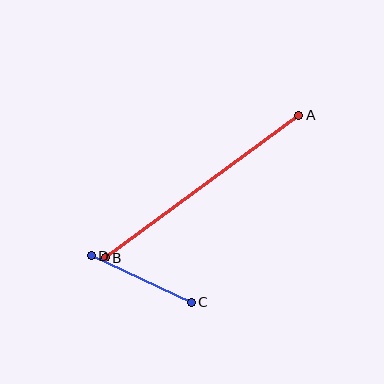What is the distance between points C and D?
The distance is approximately 110 pixels.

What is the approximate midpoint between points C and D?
The midpoint is at approximately (141, 279) pixels.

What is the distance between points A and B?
The distance is approximately 240 pixels.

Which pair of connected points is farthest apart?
Points A and B are farthest apart.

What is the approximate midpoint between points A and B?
The midpoint is at approximately (202, 187) pixels.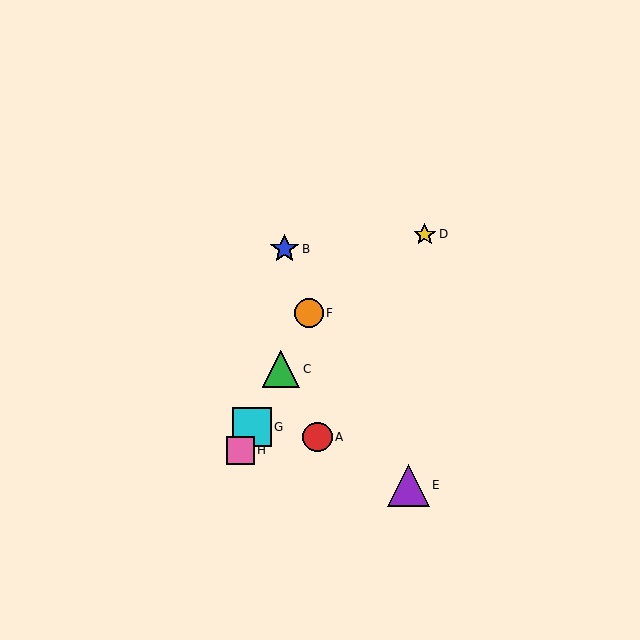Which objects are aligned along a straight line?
Objects C, F, G, H are aligned along a straight line.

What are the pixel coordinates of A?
Object A is at (317, 437).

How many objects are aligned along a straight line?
4 objects (C, F, G, H) are aligned along a straight line.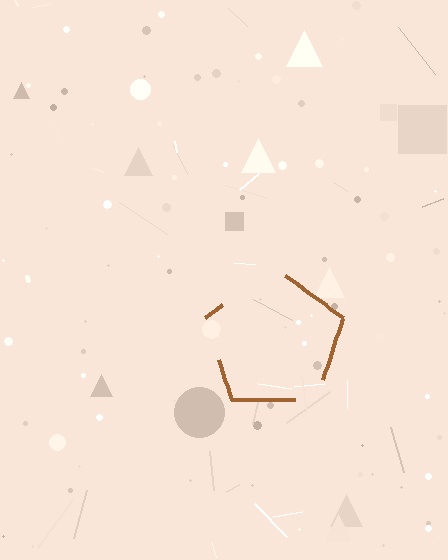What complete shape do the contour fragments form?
The contour fragments form a pentagon.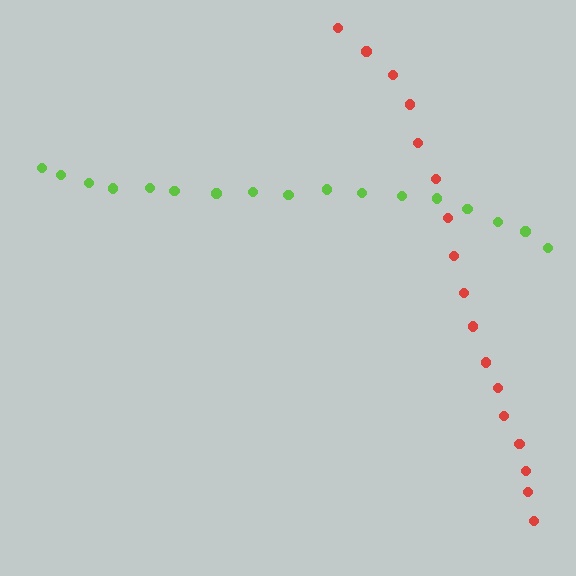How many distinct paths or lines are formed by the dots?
There are 2 distinct paths.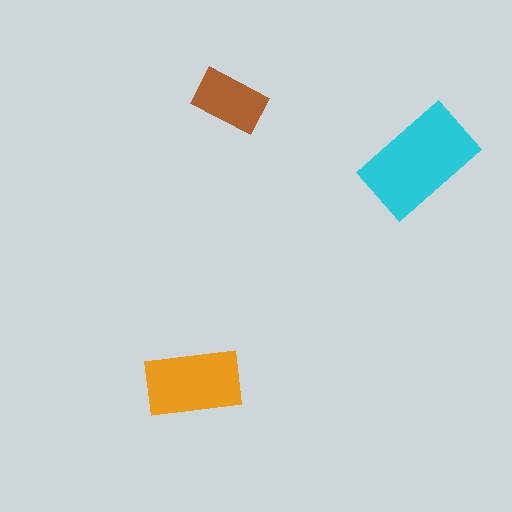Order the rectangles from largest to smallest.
the cyan one, the orange one, the brown one.